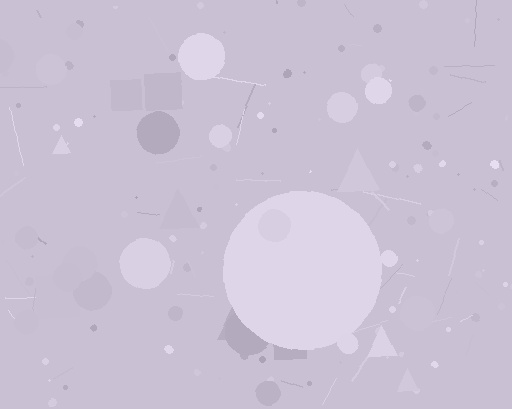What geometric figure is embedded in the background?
A circle is embedded in the background.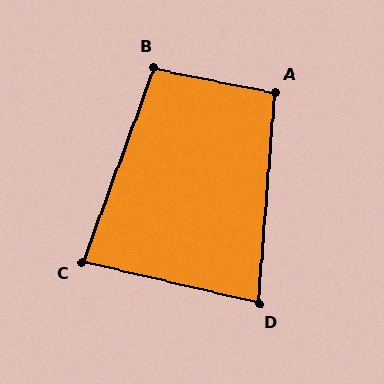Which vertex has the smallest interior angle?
D, at approximately 81 degrees.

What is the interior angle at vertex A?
Approximately 97 degrees (obtuse).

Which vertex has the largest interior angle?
B, at approximately 99 degrees.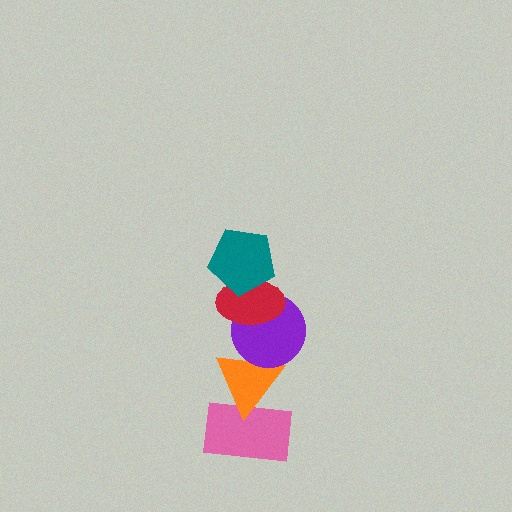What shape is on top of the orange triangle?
The purple circle is on top of the orange triangle.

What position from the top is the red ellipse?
The red ellipse is 2nd from the top.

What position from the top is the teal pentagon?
The teal pentagon is 1st from the top.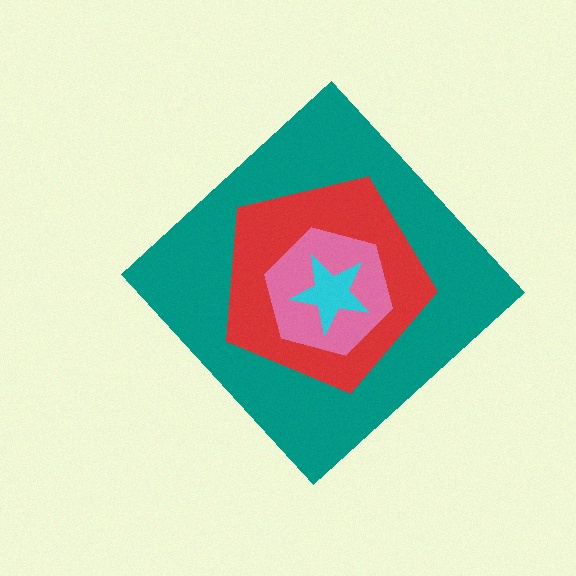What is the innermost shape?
The cyan star.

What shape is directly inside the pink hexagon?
The cyan star.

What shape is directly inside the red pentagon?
The pink hexagon.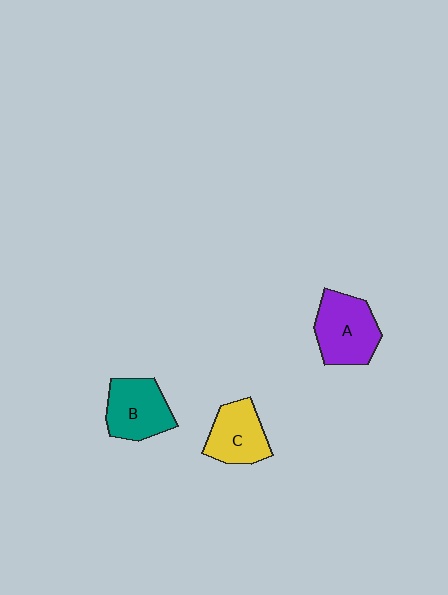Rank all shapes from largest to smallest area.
From largest to smallest: A (purple), B (teal), C (yellow).